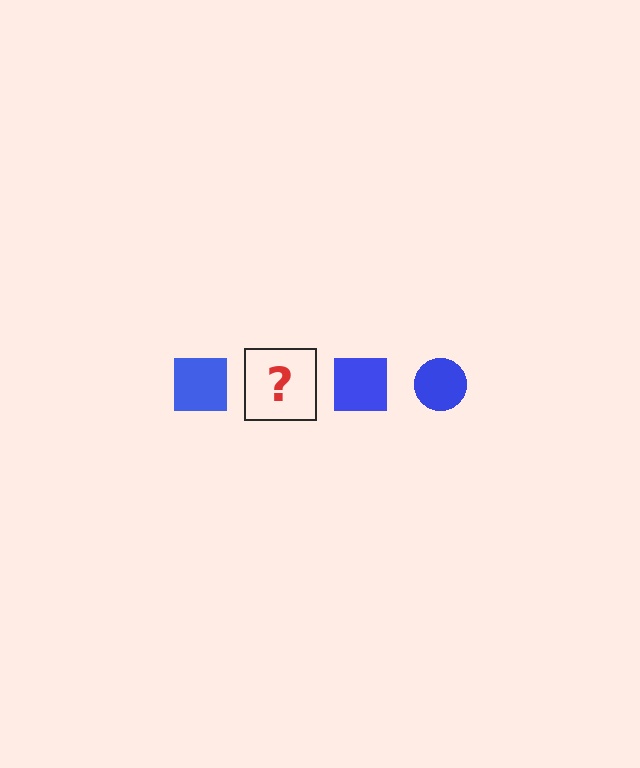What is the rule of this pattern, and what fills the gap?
The rule is that the pattern cycles through square, circle shapes in blue. The gap should be filled with a blue circle.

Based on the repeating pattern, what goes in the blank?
The blank should be a blue circle.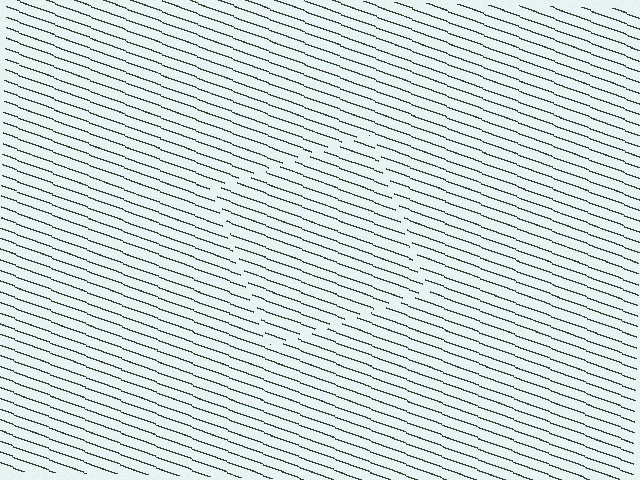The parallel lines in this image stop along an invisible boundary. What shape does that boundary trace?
An illusory square. The interior of the shape contains the same grating, shifted by half a period — the contour is defined by the phase discontinuity where line-ends from the inner and outer gratings abut.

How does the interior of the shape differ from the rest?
The interior of the shape contains the same grating, shifted by half a period — the contour is defined by the phase discontinuity where line-ends from the inner and outer gratings abut.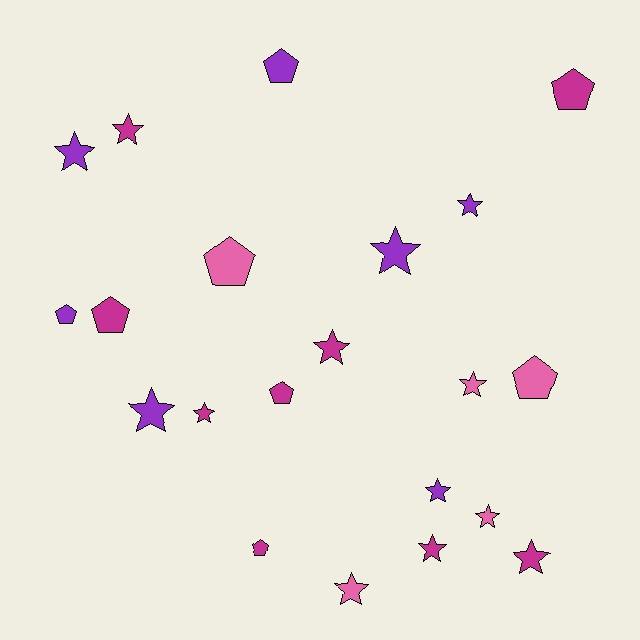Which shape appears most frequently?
Star, with 13 objects.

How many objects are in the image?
There are 21 objects.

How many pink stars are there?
There are 3 pink stars.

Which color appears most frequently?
Magenta, with 9 objects.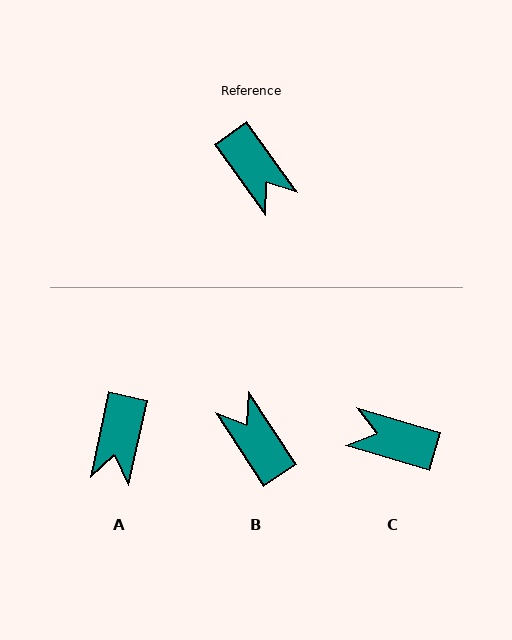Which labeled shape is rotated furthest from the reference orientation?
B, about 177 degrees away.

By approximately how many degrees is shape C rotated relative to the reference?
Approximately 142 degrees clockwise.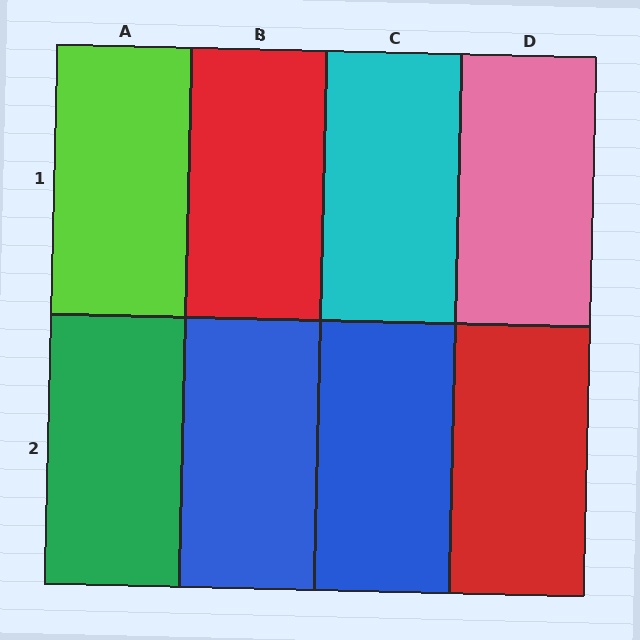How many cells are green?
1 cell is green.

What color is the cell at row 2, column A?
Green.